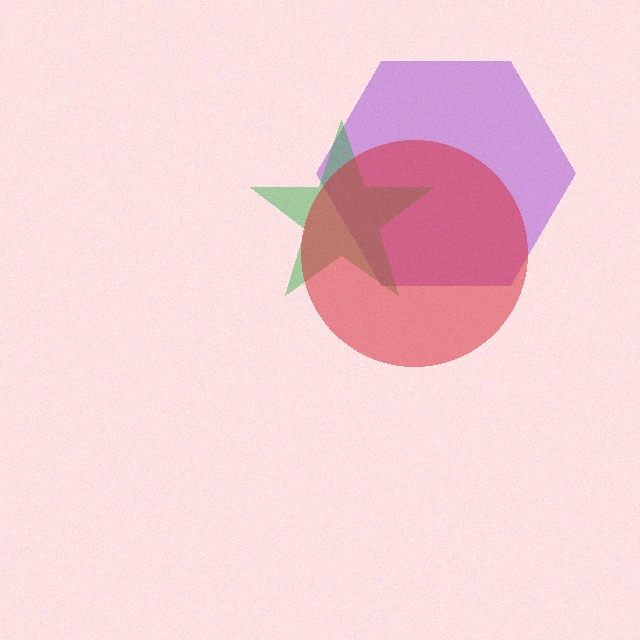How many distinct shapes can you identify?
There are 3 distinct shapes: a purple hexagon, a green star, a red circle.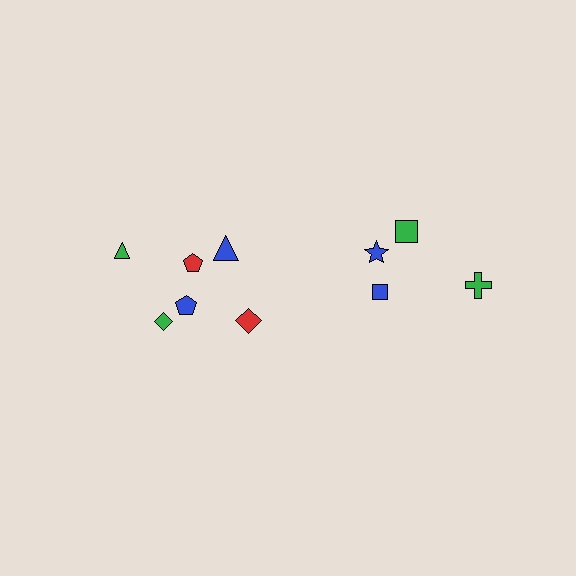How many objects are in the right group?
There are 4 objects.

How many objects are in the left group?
There are 6 objects.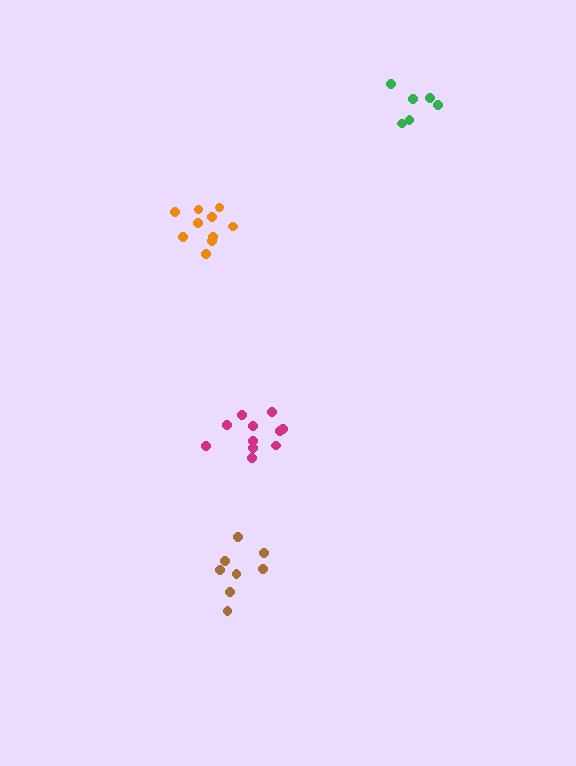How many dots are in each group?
Group 1: 10 dots, Group 2: 6 dots, Group 3: 11 dots, Group 4: 8 dots (35 total).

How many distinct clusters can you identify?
There are 4 distinct clusters.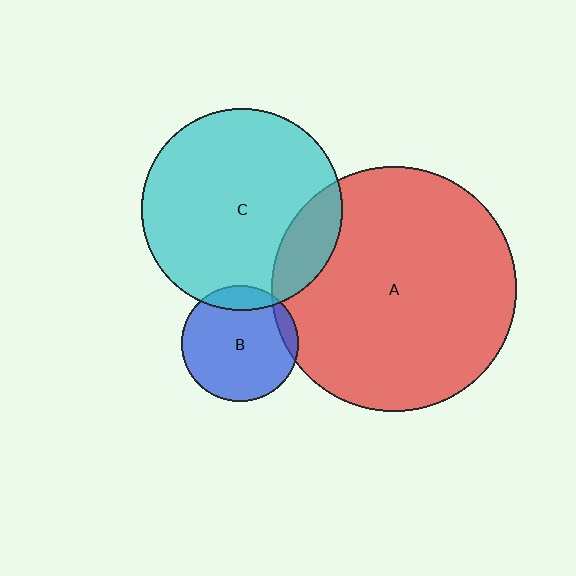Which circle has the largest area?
Circle A (red).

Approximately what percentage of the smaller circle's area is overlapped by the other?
Approximately 10%.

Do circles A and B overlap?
Yes.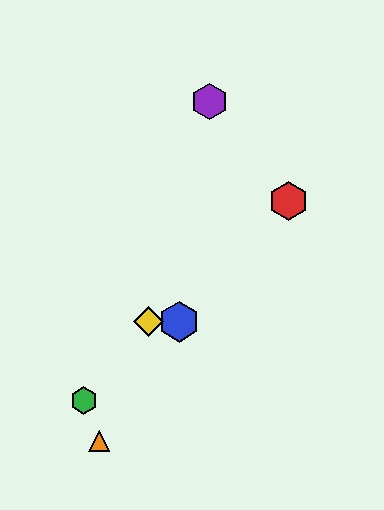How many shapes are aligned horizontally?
2 shapes (the blue hexagon, the yellow diamond) are aligned horizontally.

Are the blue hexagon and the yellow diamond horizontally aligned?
Yes, both are at y≈322.